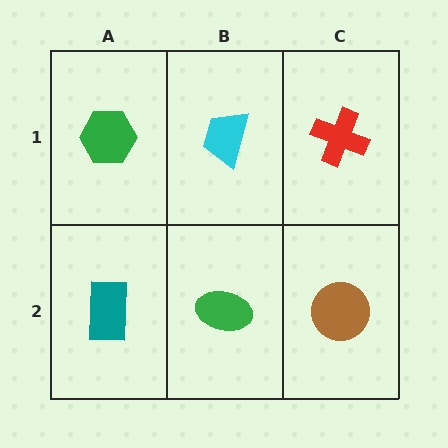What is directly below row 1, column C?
A brown circle.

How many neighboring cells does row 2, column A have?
2.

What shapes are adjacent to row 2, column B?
A cyan trapezoid (row 1, column B), a teal rectangle (row 2, column A), a brown circle (row 2, column C).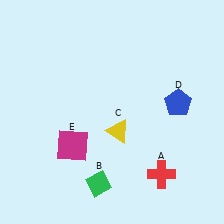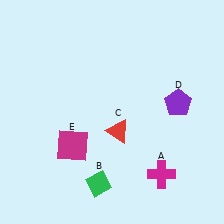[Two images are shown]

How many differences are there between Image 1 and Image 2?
There are 3 differences between the two images.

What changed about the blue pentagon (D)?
In Image 1, D is blue. In Image 2, it changed to purple.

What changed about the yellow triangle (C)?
In Image 1, C is yellow. In Image 2, it changed to red.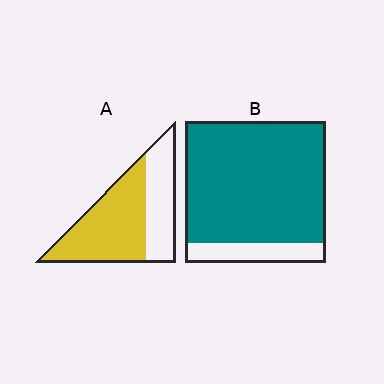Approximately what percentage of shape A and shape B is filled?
A is approximately 60% and B is approximately 85%.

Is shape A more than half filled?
Yes.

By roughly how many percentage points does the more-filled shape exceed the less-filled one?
By roughly 25 percentage points (B over A).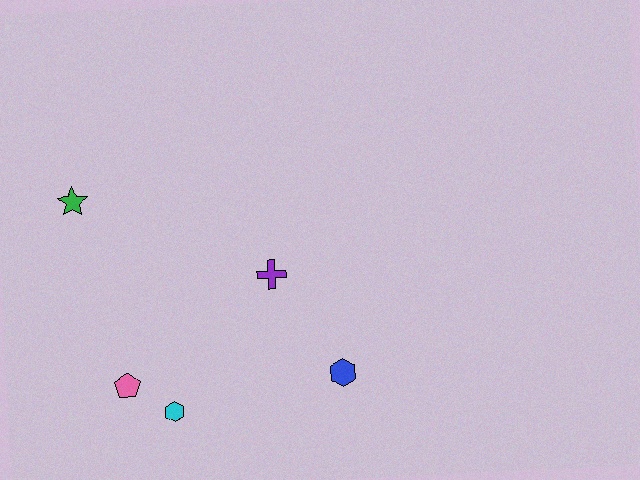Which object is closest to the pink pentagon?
The cyan hexagon is closest to the pink pentagon.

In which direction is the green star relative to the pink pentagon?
The green star is above the pink pentagon.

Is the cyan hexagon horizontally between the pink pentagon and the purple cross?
Yes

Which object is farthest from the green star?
The blue hexagon is farthest from the green star.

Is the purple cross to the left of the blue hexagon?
Yes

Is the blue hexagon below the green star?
Yes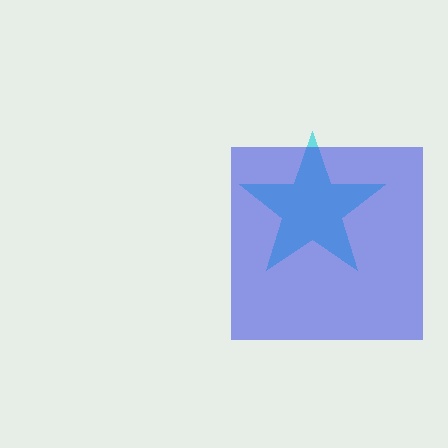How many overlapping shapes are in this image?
There are 2 overlapping shapes in the image.